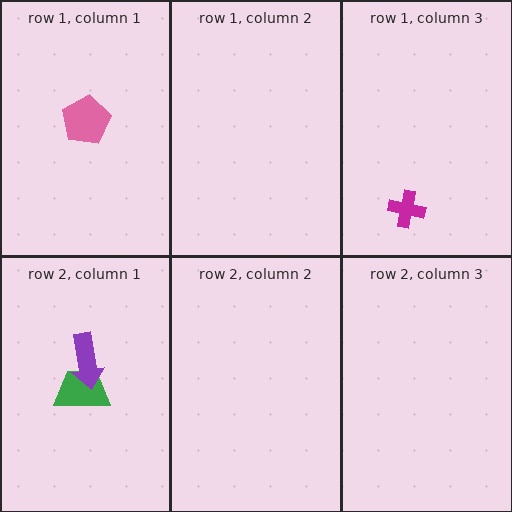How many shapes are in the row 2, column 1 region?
2.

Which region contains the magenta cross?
The row 1, column 3 region.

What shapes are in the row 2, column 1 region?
The green trapezoid, the purple arrow.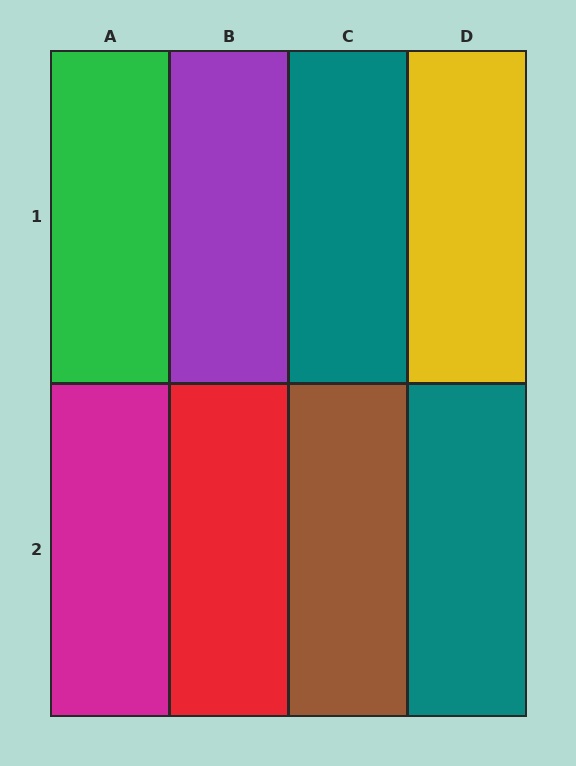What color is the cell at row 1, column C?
Teal.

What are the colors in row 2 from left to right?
Magenta, red, brown, teal.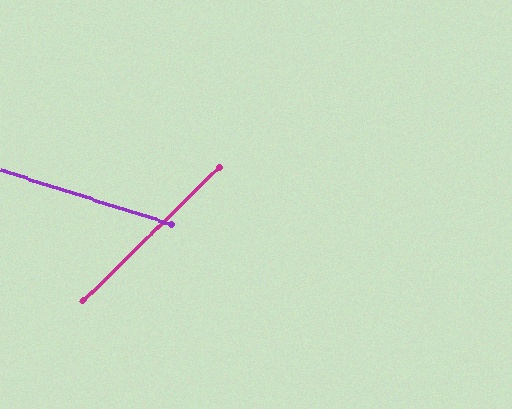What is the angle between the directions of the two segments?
Approximately 62 degrees.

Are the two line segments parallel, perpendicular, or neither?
Neither parallel nor perpendicular — they differ by about 62°.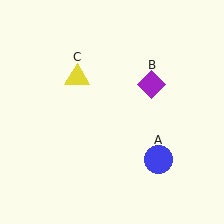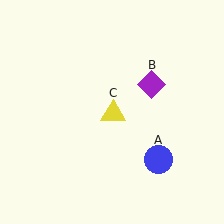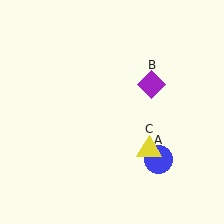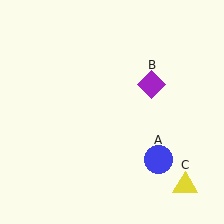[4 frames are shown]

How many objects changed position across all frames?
1 object changed position: yellow triangle (object C).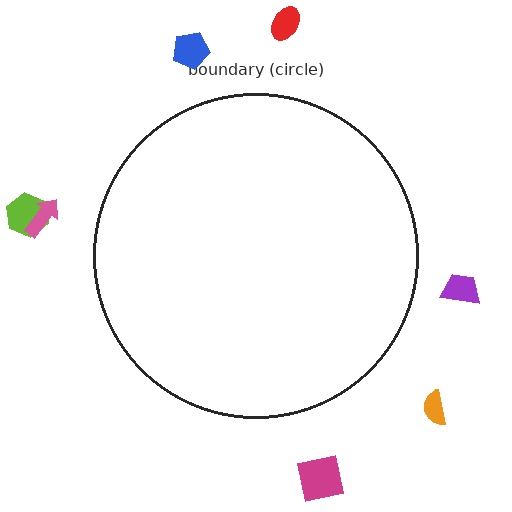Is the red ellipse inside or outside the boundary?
Outside.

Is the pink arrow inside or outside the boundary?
Outside.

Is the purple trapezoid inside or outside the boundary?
Outside.